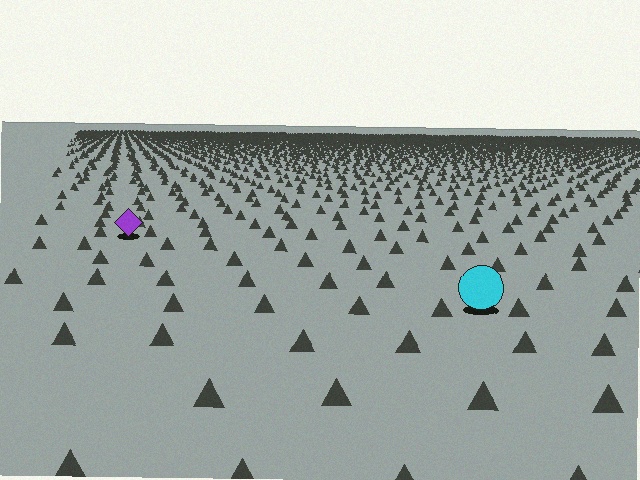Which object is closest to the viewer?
The cyan circle is closest. The texture marks near it are larger and more spread out.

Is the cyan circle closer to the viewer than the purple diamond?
Yes. The cyan circle is closer — you can tell from the texture gradient: the ground texture is coarser near it.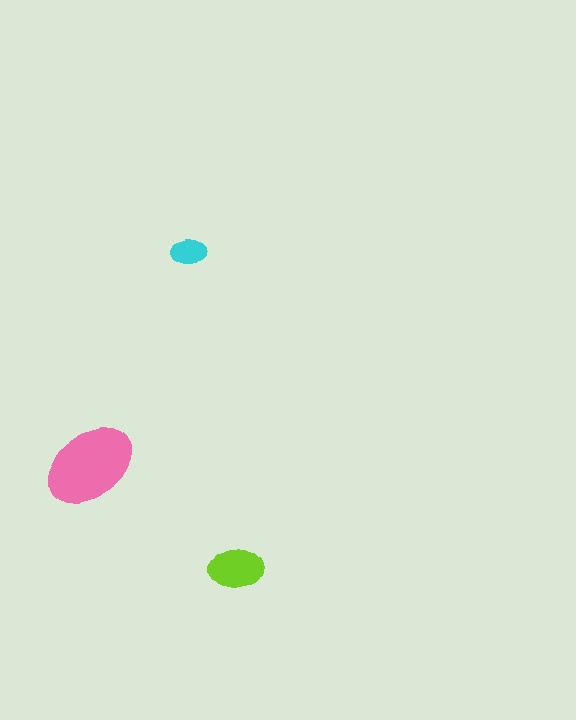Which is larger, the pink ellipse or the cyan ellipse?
The pink one.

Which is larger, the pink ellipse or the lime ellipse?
The pink one.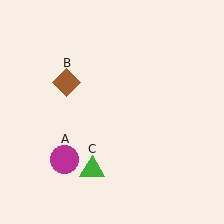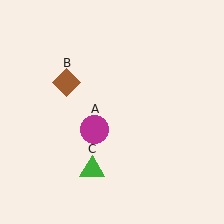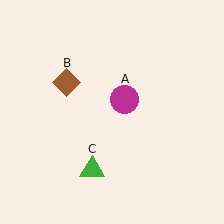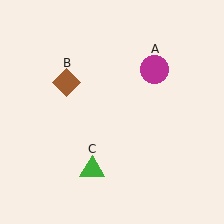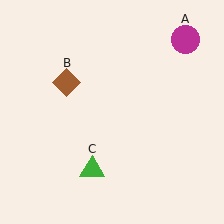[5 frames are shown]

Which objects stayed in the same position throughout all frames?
Brown diamond (object B) and green triangle (object C) remained stationary.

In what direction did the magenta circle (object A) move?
The magenta circle (object A) moved up and to the right.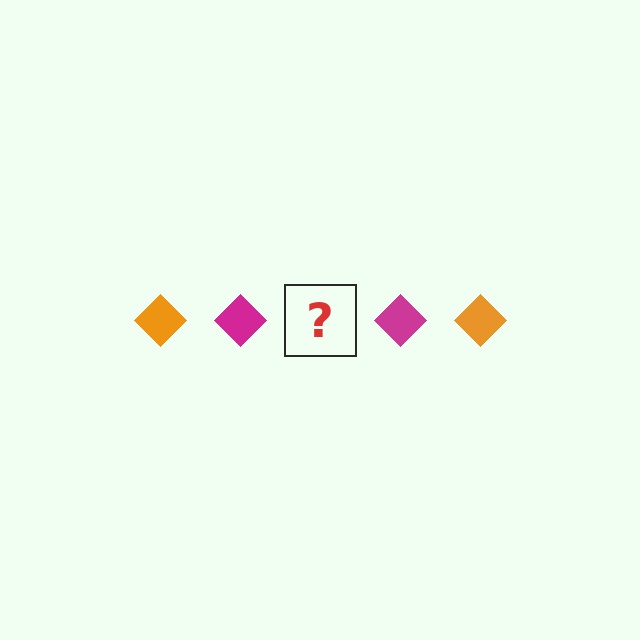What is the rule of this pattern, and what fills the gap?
The rule is that the pattern cycles through orange, magenta diamonds. The gap should be filled with an orange diamond.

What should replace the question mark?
The question mark should be replaced with an orange diamond.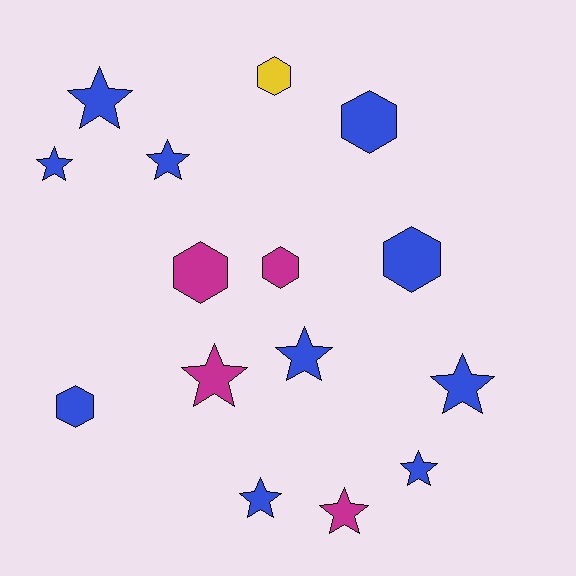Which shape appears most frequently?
Star, with 9 objects.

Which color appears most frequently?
Blue, with 10 objects.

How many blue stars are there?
There are 7 blue stars.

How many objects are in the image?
There are 15 objects.